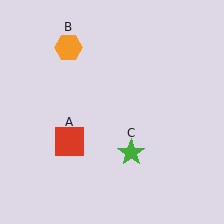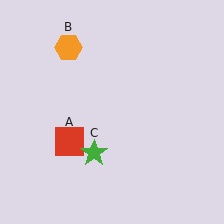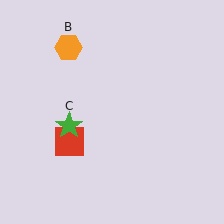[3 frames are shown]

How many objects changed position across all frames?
1 object changed position: green star (object C).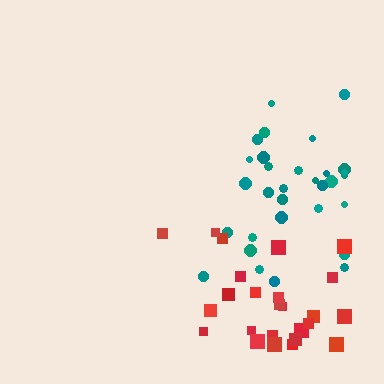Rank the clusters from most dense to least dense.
red, teal.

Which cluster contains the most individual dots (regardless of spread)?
Teal (31).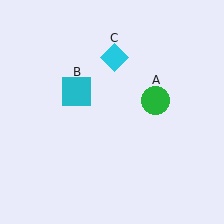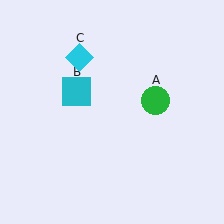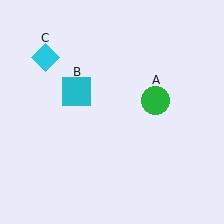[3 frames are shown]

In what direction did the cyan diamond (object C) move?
The cyan diamond (object C) moved left.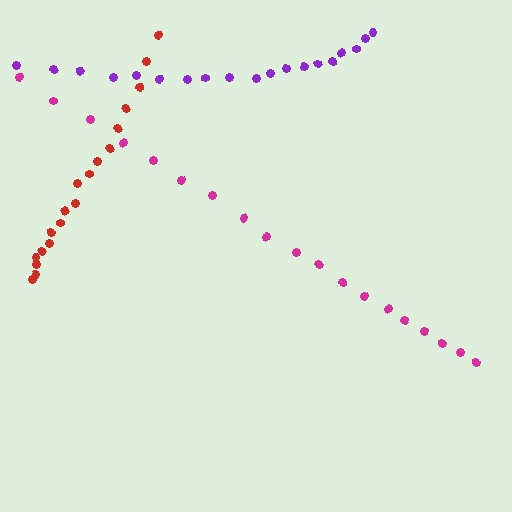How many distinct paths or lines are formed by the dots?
There are 3 distinct paths.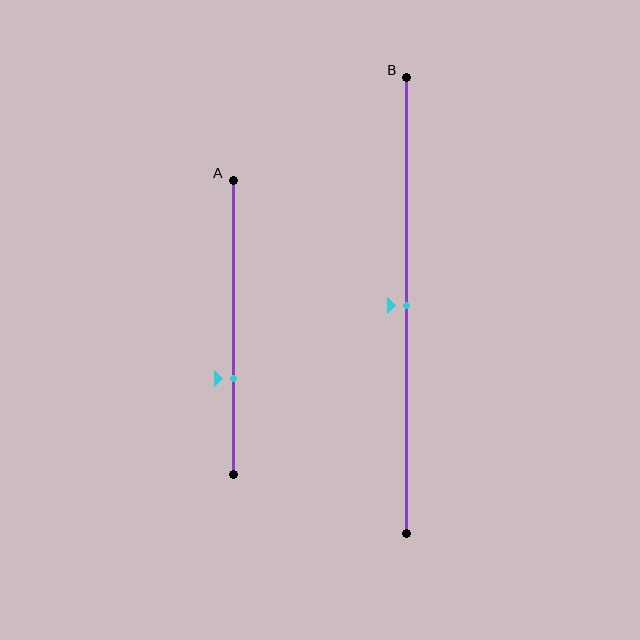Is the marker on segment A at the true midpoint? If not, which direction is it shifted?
No, the marker on segment A is shifted downward by about 17% of the segment length.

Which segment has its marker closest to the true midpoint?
Segment B has its marker closest to the true midpoint.